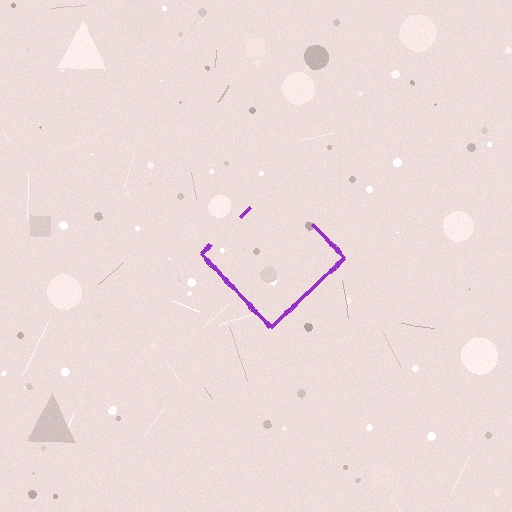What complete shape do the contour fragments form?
The contour fragments form a diamond.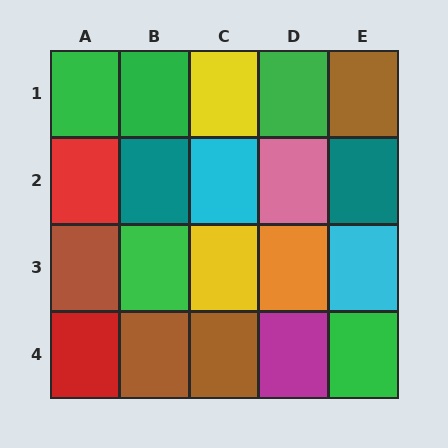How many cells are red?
2 cells are red.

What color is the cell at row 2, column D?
Pink.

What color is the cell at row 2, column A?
Red.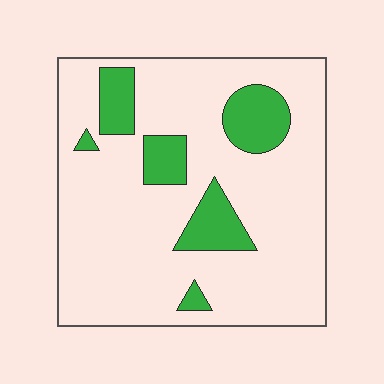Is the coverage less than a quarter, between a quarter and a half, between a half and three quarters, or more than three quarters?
Less than a quarter.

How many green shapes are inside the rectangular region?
6.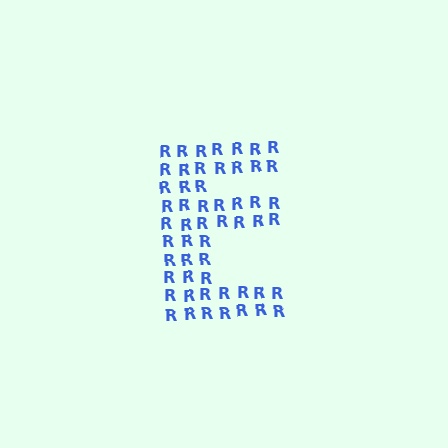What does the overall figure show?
The overall figure shows the letter E.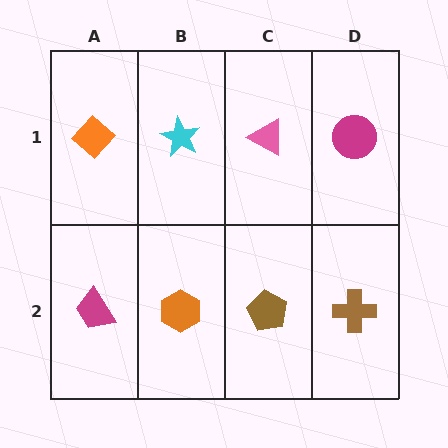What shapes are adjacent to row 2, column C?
A pink triangle (row 1, column C), an orange hexagon (row 2, column B), a brown cross (row 2, column D).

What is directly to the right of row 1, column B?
A pink triangle.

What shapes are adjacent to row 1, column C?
A brown pentagon (row 2, column C), a cyan star (row 1, column B), a magenta circle (row 1, column D).